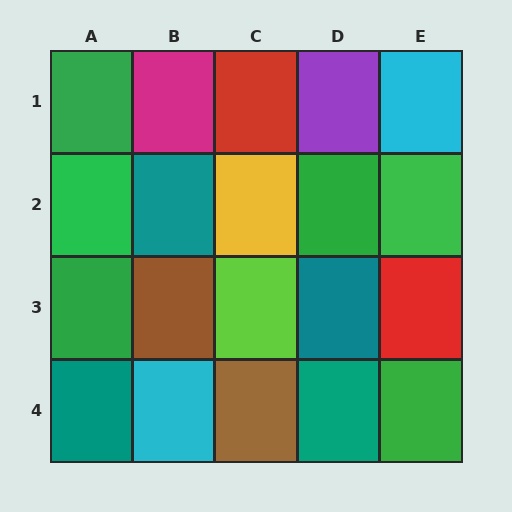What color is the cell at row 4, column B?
Cyan.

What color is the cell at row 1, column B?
Magenta.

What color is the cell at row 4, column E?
Green.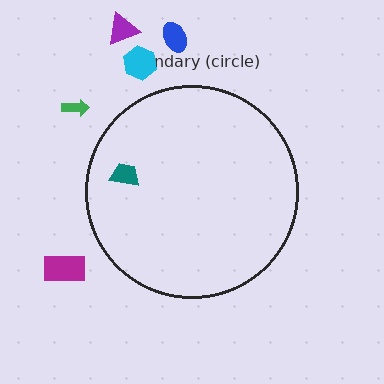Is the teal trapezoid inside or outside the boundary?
Inside.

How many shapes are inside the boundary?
1 inside, 5 outside.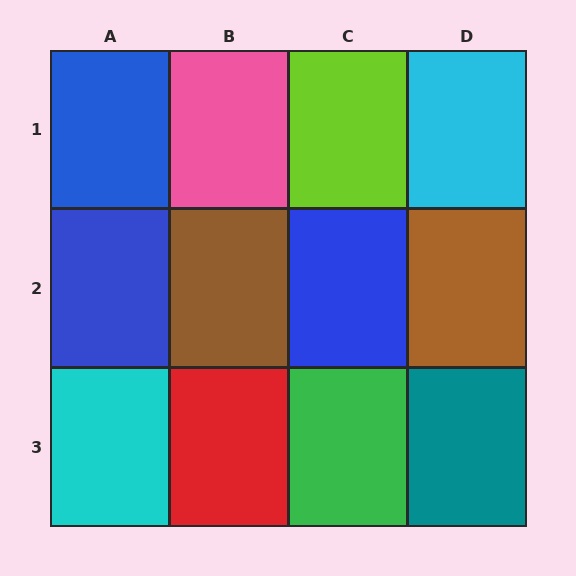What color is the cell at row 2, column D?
Brown.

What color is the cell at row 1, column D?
Cyan.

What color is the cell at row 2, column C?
Blue.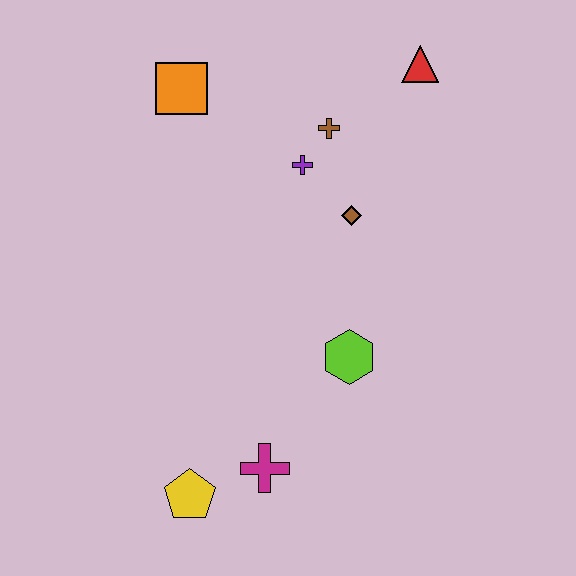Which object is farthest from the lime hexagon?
The orange square is farthest from the lime hexagon.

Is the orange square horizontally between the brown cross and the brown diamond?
No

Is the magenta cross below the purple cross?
Yes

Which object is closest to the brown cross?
The purple cross is closest to the brown cross.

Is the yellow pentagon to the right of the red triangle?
No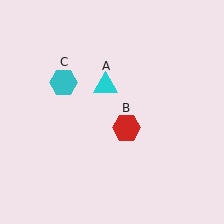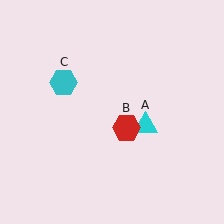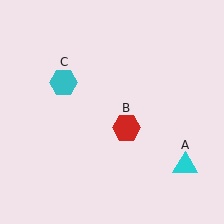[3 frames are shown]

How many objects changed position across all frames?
1 object changed position: cyan triangle (object A).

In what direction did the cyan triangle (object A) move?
The cyan triangle (object A) moved down and to the right.